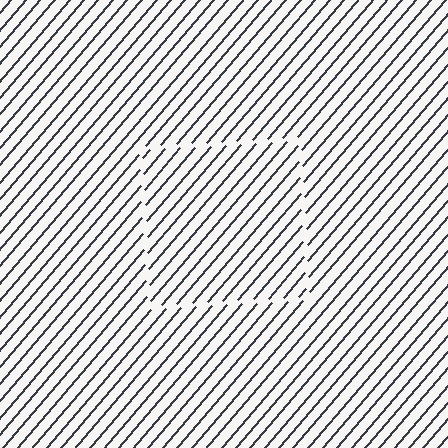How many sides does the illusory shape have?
4 sides — the line-ends trace a square.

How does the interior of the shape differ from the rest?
The interior of the shape contains the same grating, shifted by half a period — the contour is defined by the phase discontinuity where line-ends from the inner and outer gratings abut.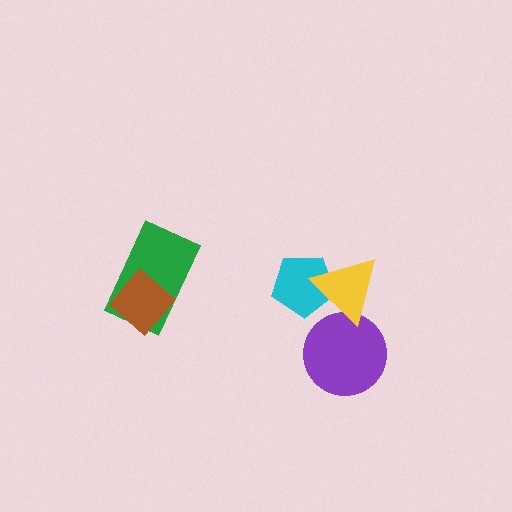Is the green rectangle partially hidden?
Yes, it is partially covered by another shape.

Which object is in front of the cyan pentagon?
The yellow triangle is in front of the cyan pentagon.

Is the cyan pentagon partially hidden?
Yes, it is partially covered by another shape.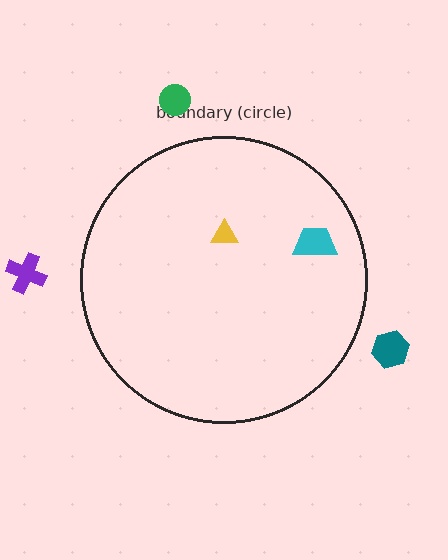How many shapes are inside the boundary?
2 inside, 3 outside.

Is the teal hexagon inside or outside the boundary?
Outside.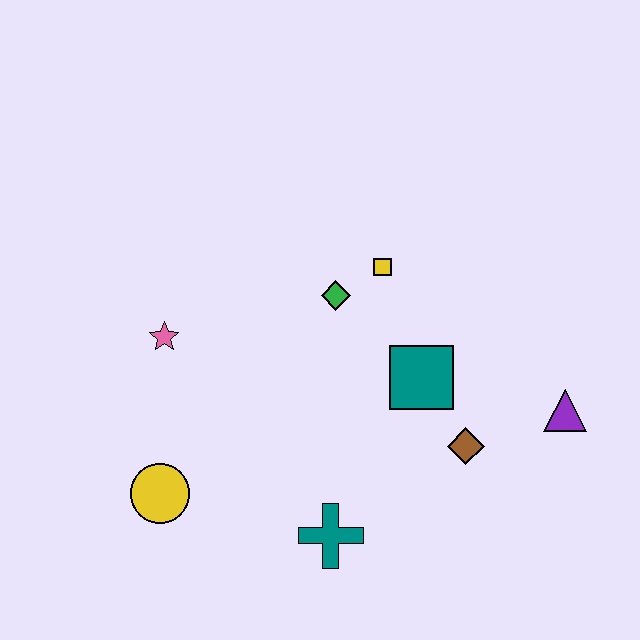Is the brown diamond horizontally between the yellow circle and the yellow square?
No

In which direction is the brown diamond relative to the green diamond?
The brown diamond is below the green diamond.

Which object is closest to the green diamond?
The yellow square is closest to the green diamond.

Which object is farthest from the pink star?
The purple triangle is farthest from the pink star.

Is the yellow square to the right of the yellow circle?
Yes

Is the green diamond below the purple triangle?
No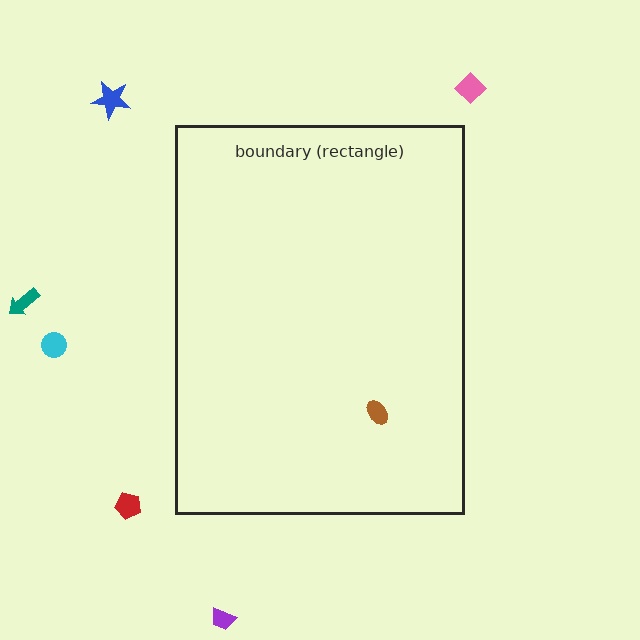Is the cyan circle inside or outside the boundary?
Outside.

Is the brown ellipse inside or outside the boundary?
Inside.